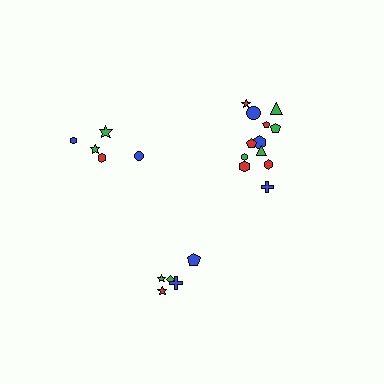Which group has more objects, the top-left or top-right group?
The top-right group.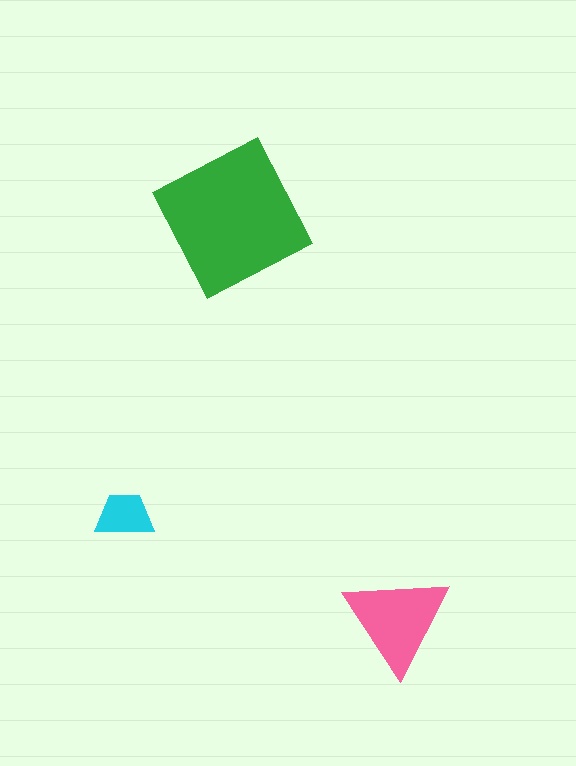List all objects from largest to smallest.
The green square, the pink triangle, the cyan trapezoid.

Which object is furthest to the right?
The pink triangle is rightmost.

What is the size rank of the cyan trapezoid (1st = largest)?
3rd.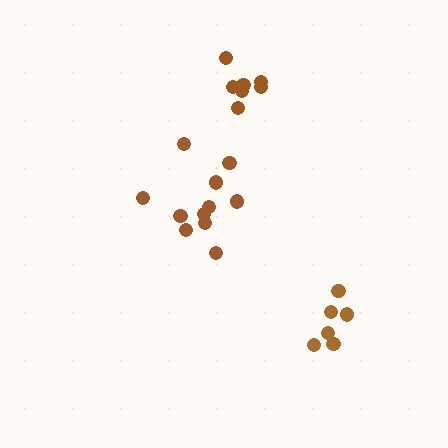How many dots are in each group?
Group 1: 11 dots, Group 2: 6 dots, Group 3: 7 dots (24 total).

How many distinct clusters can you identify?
There are 3 distinct clusters.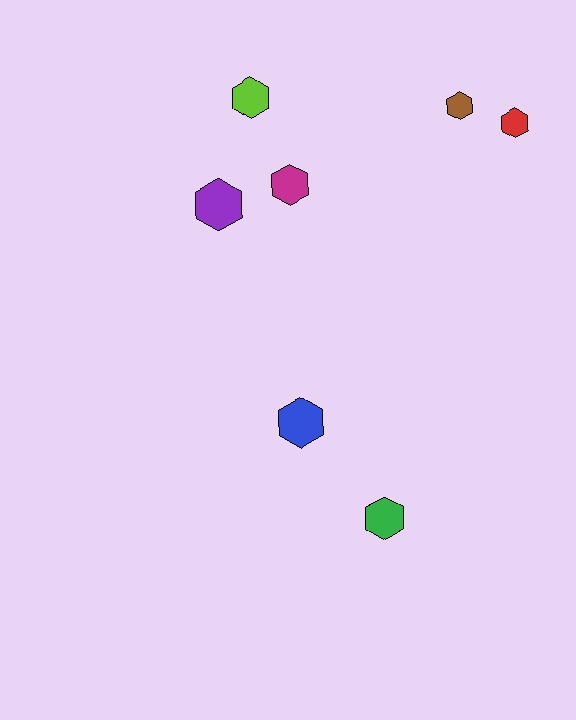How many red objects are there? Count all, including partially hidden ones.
There is 1 red object.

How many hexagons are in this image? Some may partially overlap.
There are 7 hexagons.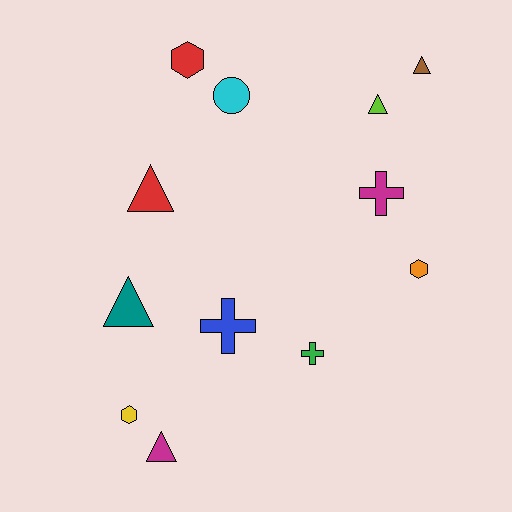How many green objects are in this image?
There is 1 green object.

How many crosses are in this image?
There are 3 crosses.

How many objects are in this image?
There are 12 objects.